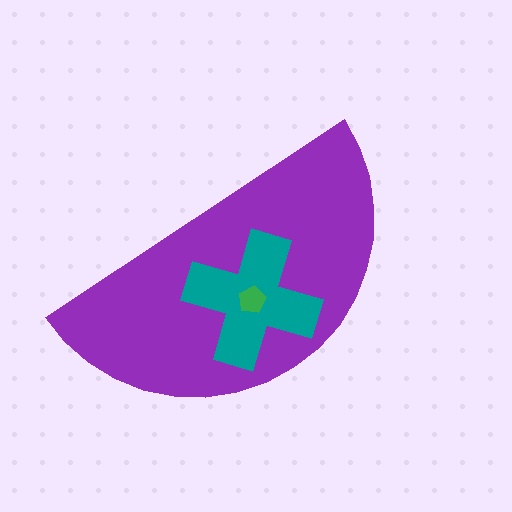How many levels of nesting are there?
3.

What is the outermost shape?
The purple semicircle.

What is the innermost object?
The green pentagon.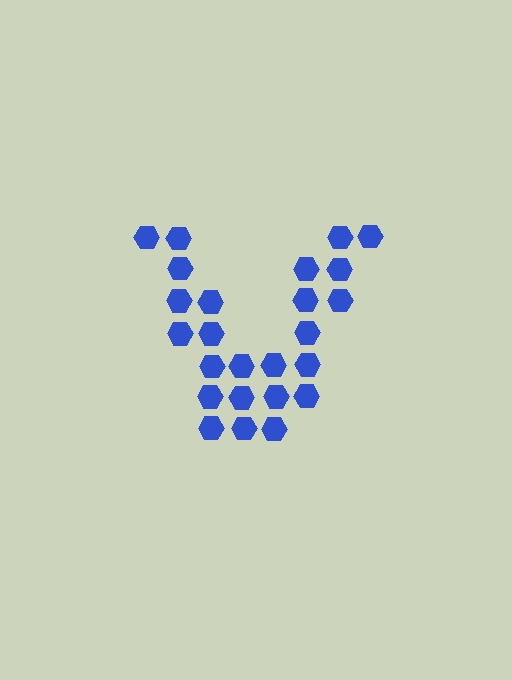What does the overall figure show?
The overall figure shows the letter V.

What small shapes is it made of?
It is made of small hexagons.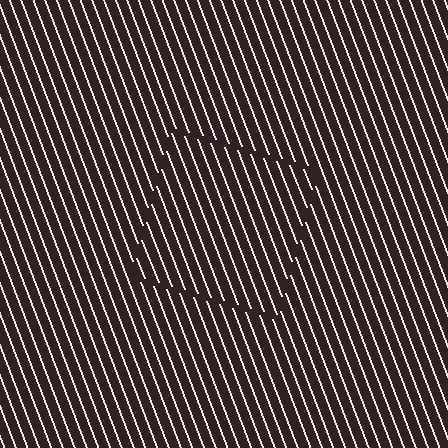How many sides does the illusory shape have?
4 sides — the line-ends trace a square.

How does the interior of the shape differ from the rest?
The interior of the shape contains the same grating, shifted by half a period — the contour is defined by the phase discontinuity where line-ends from the inner and outer gratings abut.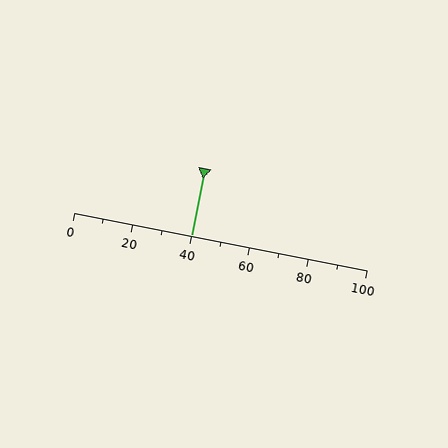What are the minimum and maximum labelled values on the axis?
The axis runs from 0 to 100.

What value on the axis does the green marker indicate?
The marker indicates approximately 40.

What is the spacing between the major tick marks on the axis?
The major ticks are spaced 20 apart.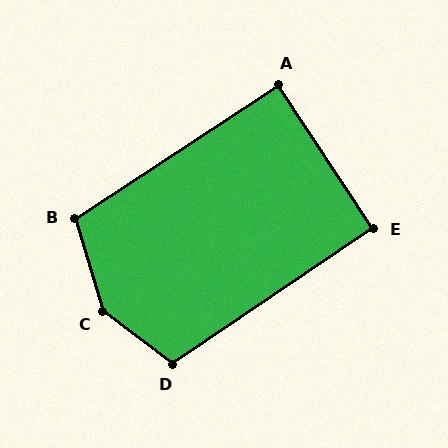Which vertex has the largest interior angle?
C, at approximately 144 degrees.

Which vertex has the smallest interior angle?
A, at approximately 90 degrees.